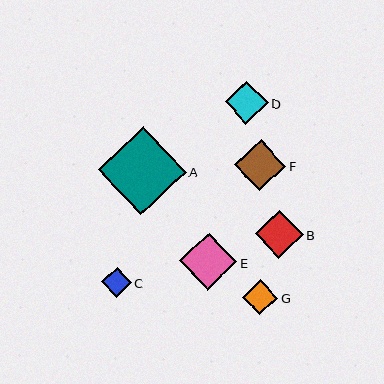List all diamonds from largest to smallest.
From largest to smallest: A, E, F, B, D, G, C.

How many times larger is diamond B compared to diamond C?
Diamond B is approximately 1.6 times the size of diamond C.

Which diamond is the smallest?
Diamond C is the smallest with a size of approximately 30 pixels.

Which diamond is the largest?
Diamond A is the largest with a size of approximately 88 pixels.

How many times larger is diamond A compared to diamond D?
Diamond A is approximately 2.0 times the size of diamond D.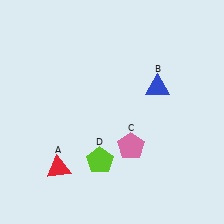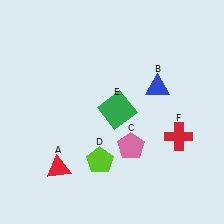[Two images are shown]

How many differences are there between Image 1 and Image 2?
There are 2 differences between the two images.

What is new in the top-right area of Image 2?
A green square (E) was added in the top-right area of Image 2.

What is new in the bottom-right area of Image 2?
A red cross (F) was added in the bottom-right area of Image 2.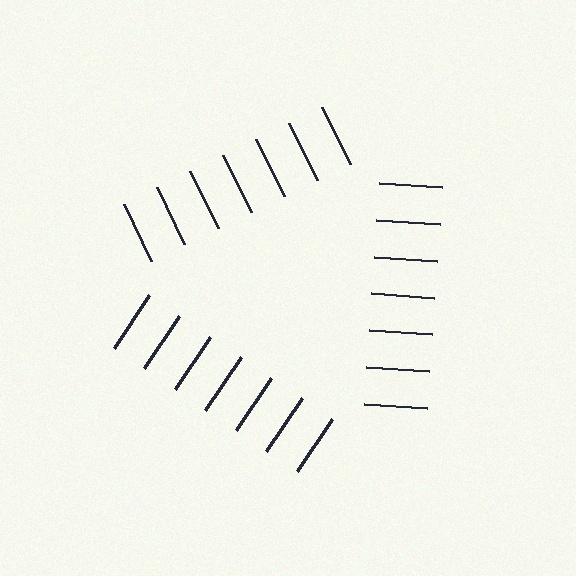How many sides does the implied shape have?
3 sides — the line-ends trace a triangle.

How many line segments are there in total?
21 — 7 along each of the 3 edges.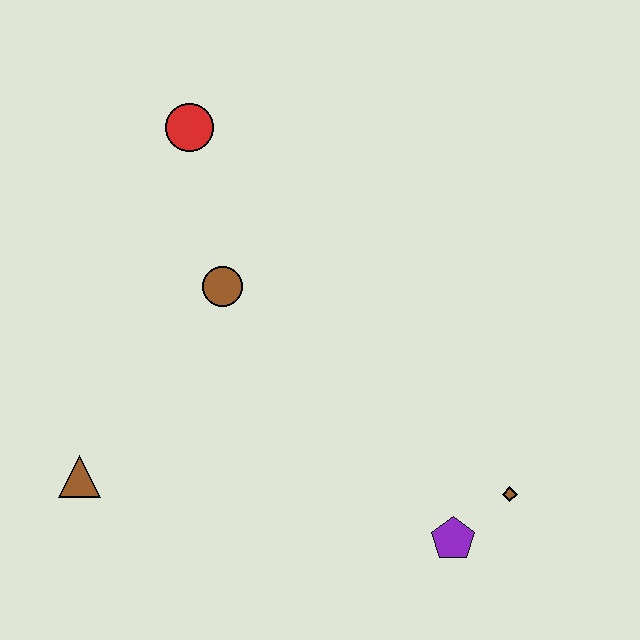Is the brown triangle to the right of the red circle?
No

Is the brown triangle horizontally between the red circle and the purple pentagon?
No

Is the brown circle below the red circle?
Yes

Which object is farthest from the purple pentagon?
The red circle is farthest from the purple pentagon.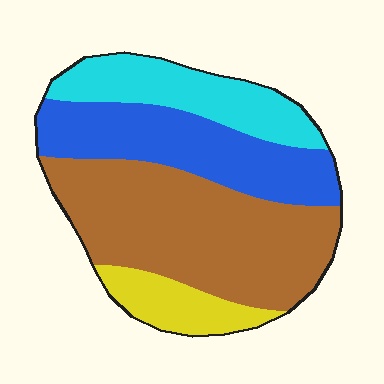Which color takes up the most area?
Brown, at roughly 45%.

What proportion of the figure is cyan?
Cyan takes up about one fifth (1/5) of the figure.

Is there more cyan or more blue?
Blue.